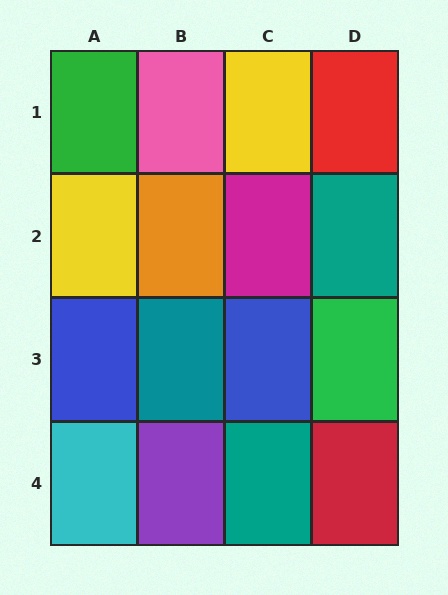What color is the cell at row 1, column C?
Yellow.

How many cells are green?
2 cells are green.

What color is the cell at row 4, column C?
Teal.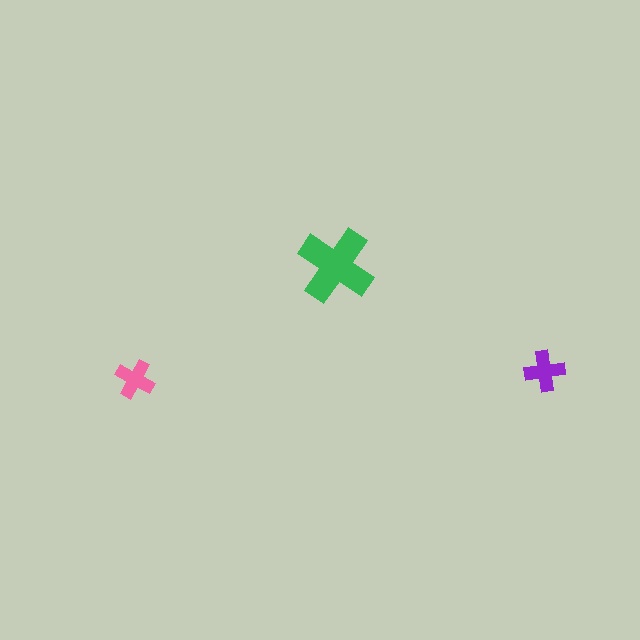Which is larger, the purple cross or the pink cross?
The purple one.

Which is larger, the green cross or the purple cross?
The green one.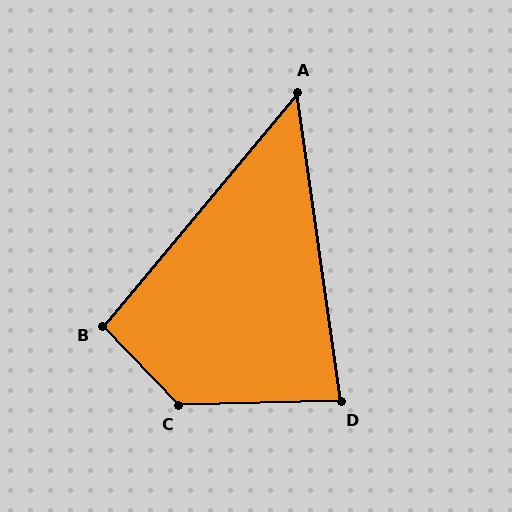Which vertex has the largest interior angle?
C, at approximately 132 degrees.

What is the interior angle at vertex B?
Approximately 97 degrees (obtuse).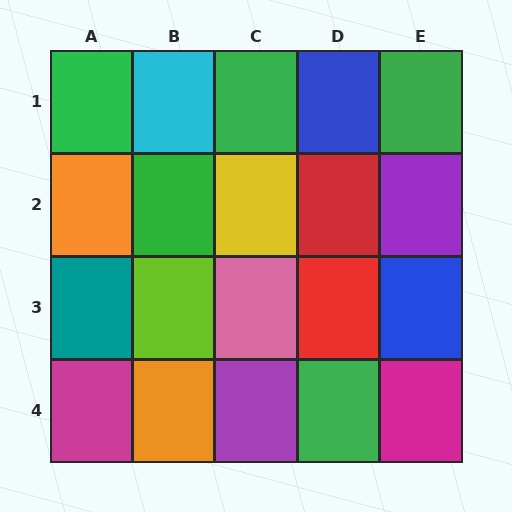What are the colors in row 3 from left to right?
Teal, lime, pink, red, blue.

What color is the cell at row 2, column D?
Red.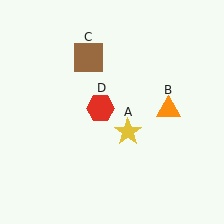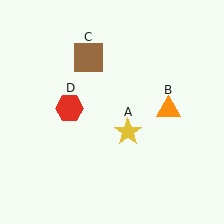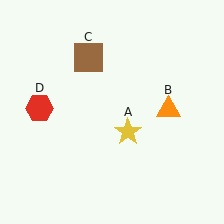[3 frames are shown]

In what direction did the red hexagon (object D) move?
The red hexagon (object D) moved left.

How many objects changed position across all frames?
1 object changed position: red hexagon (object D).